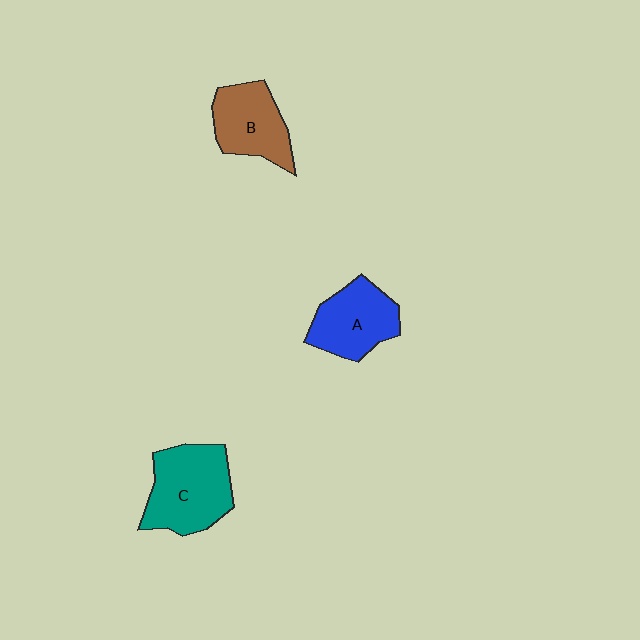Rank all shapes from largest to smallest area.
From largest to smallest: C (teal), A (blue), B (brown).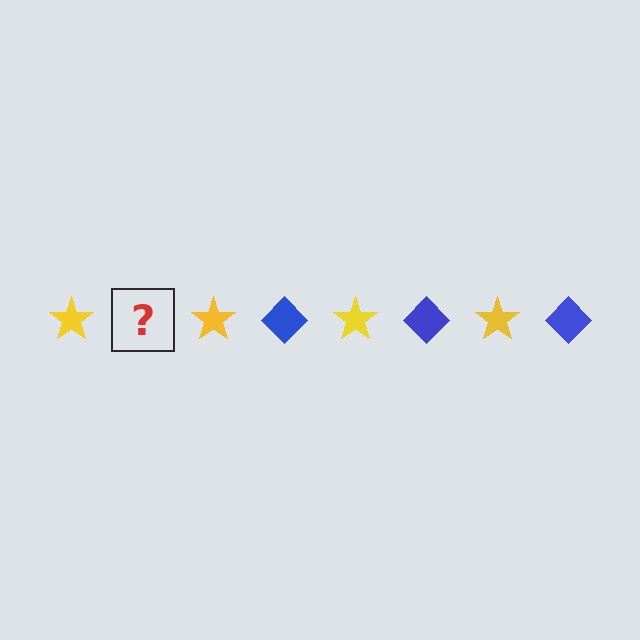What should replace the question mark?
The question mark should be replaced with a blue diamond.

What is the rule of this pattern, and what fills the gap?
The rule is that the pattern alternates between yellow star and blue diamond. The gap should be filled with a blue diamond.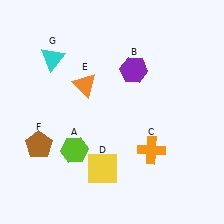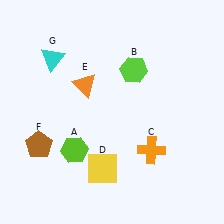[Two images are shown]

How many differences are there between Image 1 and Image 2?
There is 1 difference between the two images.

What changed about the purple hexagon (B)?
In Image 1, B is purple. In Image 2, it changed to lime.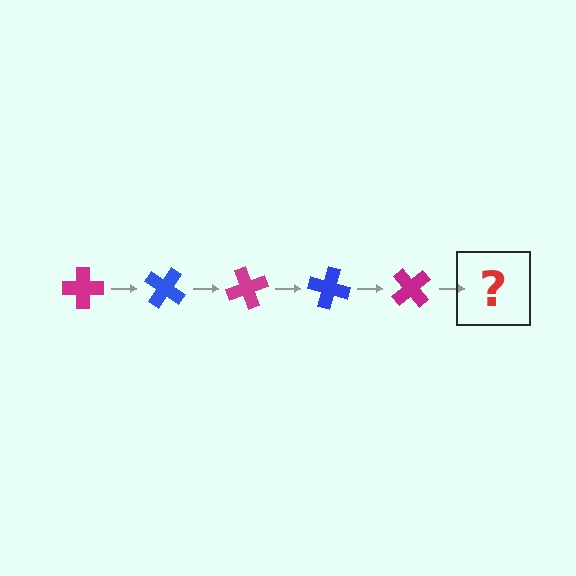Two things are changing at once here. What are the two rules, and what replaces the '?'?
The two rules are that it rotates 35 degrees each step and the color cycles through magenta and blue. The '?' should be a blue cross, rotated 175 degrees from the start.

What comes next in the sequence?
The next element should be a blue cross, rotated 175 degrees from the start.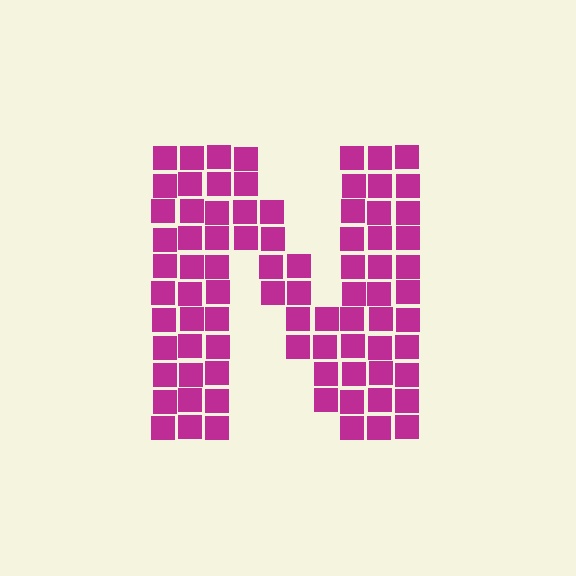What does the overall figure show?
The overall figure shows the letter N.